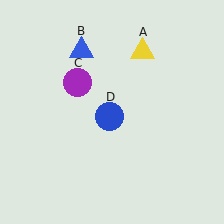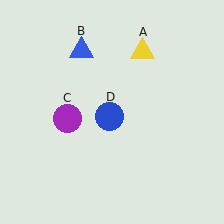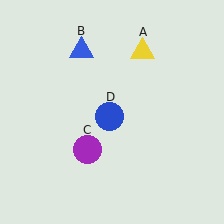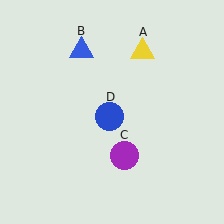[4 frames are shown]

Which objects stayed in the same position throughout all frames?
Yellow triangle (object A) and blue triangle (object B) and blue circle (object D) remained stationary.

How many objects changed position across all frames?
1 object changed position: purple circle (object C).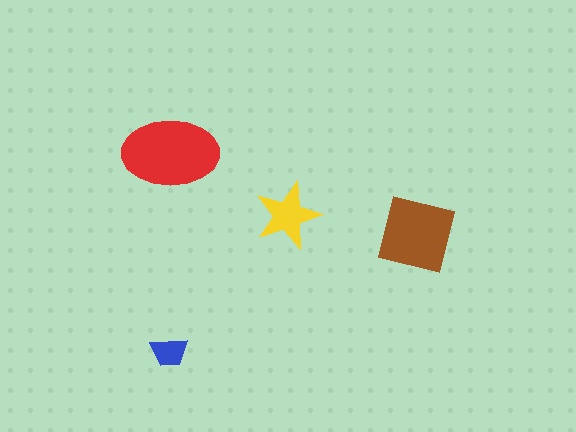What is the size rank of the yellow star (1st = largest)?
3rd.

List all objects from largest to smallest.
The red ellipse, the brown square, the yellow star, the blue trapezoid.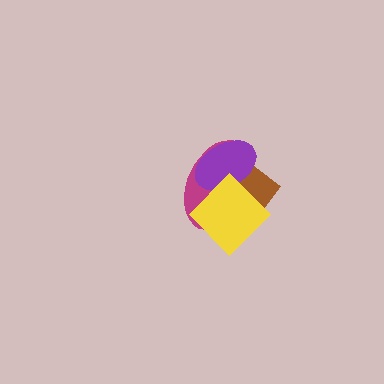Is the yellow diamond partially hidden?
No, no other shape covers it.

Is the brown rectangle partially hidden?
Yes, it is partially covered by another shape.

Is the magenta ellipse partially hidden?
Yes, it is partially covered by another shape.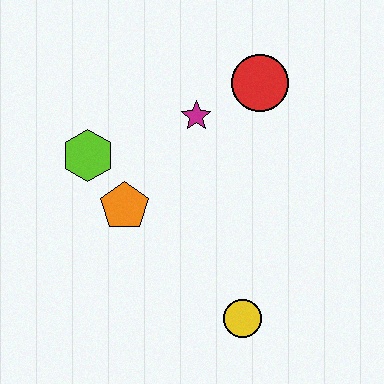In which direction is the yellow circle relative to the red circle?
The yellow circle is below the red circle.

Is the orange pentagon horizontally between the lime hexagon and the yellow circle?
Yes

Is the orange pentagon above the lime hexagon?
No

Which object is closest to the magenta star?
The red circle is closest to the magenta star.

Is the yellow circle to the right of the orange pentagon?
Yes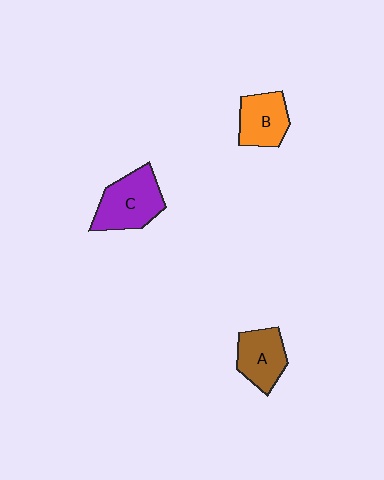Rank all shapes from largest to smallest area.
From largest to smallest: C (purple), A (brown), B (orange).